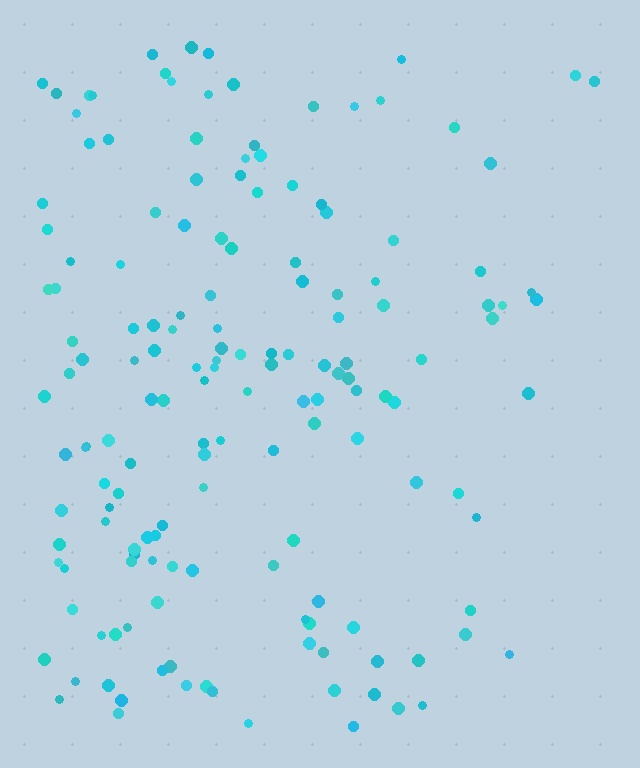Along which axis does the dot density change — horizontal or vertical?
Horizontal.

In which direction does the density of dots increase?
From right to left, with the left side densest.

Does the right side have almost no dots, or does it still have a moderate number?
Still a moderate number, just noticeably fewer than the left.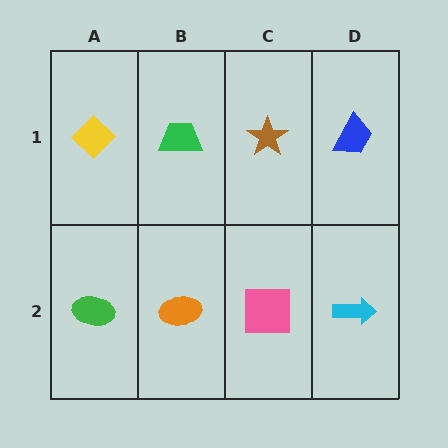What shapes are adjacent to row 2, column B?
A green trapezoid (row 1, column B), a green ellipse (row 2, column A), a pink square (row 2, column C).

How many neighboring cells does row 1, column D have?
2.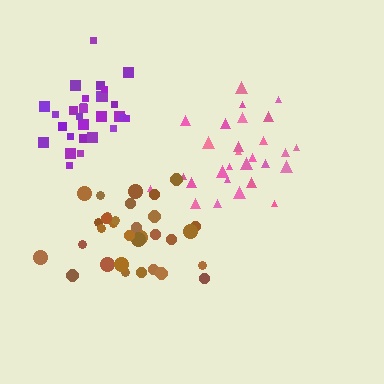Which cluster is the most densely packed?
Purple.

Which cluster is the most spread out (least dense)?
Brown.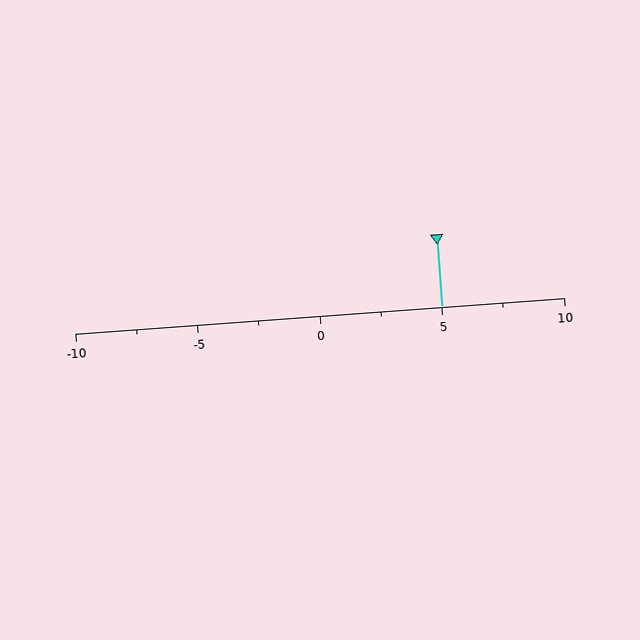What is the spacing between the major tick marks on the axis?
The major ticks are spaced 5 apart.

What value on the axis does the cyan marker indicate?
The marker indicates approximately 5.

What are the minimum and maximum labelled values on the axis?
The axis runs from -10 to 10.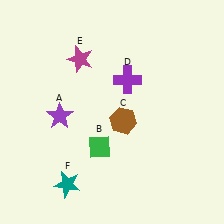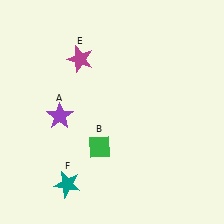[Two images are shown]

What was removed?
The brown hexagon (C), the purple cross (D) were removed in Image 2.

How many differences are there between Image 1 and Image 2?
There are 2 differences between the two images.